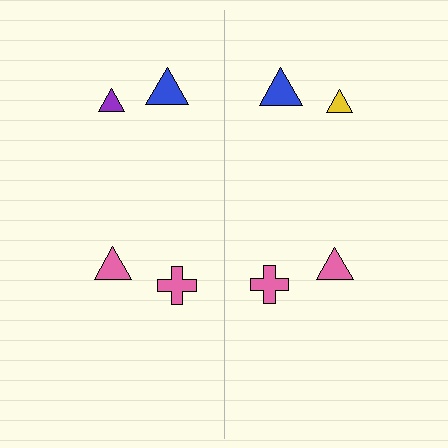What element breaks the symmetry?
The yellow triangle on the right side breaks the symmetry — its mirror counterpart is purple.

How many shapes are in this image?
There are 8 shapes in this image.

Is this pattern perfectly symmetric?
No, the pattern is not perfectly symmetric. The yellow triangle on the right side breaks the symmetry — its mirror counterpart is purple.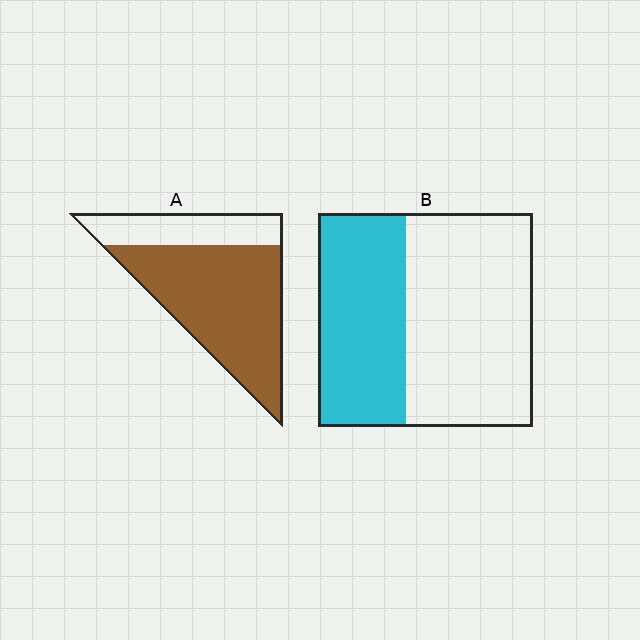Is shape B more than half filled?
No.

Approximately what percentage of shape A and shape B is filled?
A is approximately 70% and B is approximately 40%.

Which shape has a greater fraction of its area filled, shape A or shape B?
Shape A.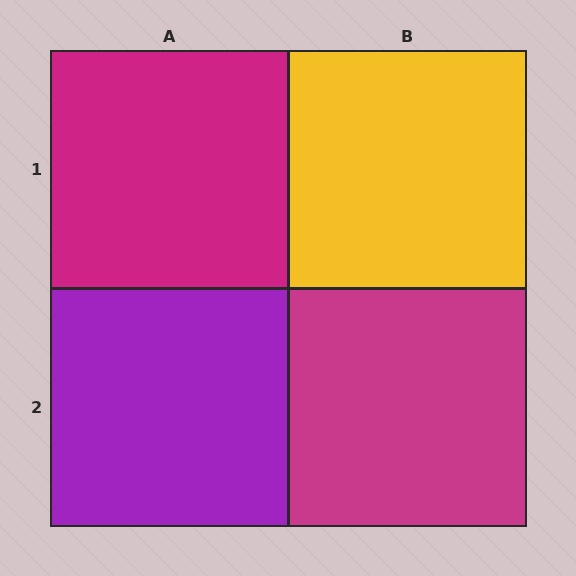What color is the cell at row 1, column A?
Magenta.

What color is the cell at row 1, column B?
Yellow.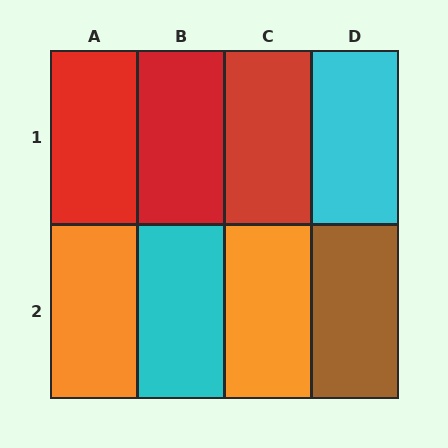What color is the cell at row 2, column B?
Cyan.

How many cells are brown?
1 cell is brown.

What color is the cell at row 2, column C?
Orange.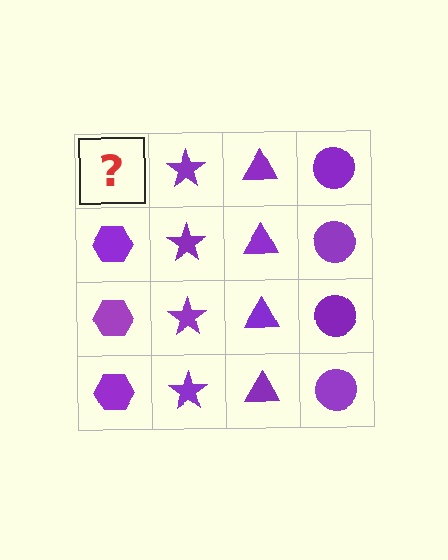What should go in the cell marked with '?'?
The missing cell should contain a purple hexagon.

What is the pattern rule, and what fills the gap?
The rule is that each column has a consistent shape. The gap should be filled with a purple hexagon.